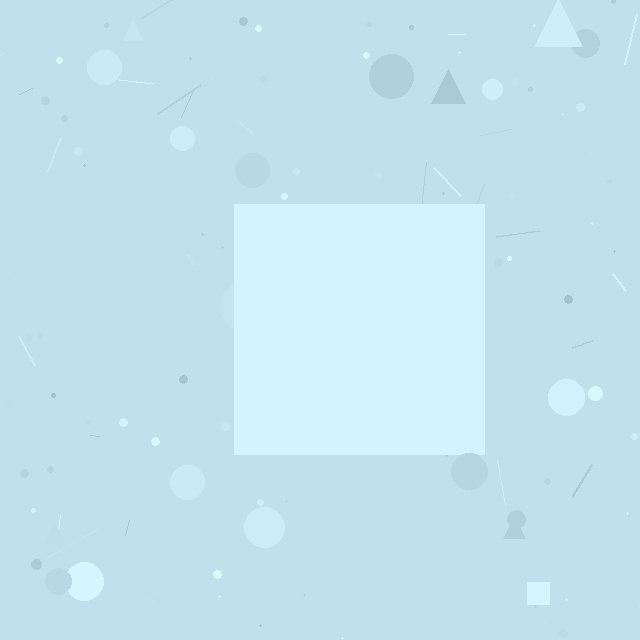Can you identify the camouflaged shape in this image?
The camouflaged shape is a square.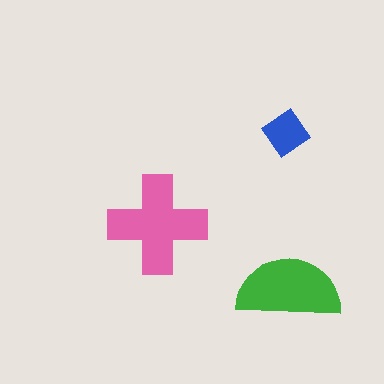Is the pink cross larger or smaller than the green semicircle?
Larger.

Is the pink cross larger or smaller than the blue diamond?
Larger.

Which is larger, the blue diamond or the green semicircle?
The green semicircle.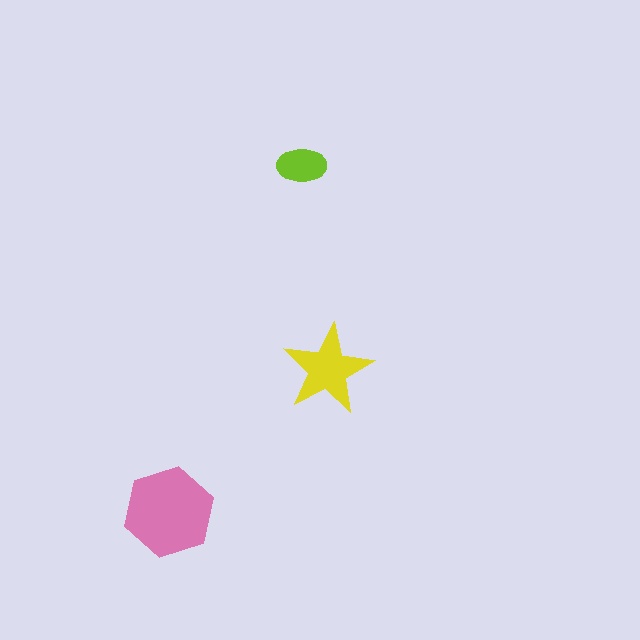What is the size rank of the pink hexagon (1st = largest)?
1st.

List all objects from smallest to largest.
The lime ellipse, the yellow star, the pink hexagon.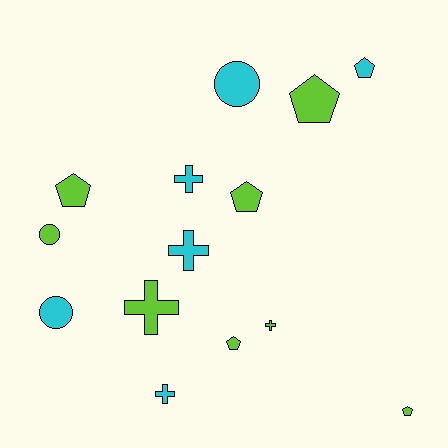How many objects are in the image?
There are 14 objects.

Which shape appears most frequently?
Pentagon, with 6 objects.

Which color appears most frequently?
Lime, with 8 objects.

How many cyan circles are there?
There are 2 cyan circles.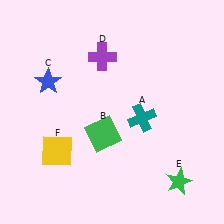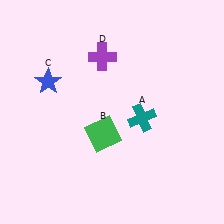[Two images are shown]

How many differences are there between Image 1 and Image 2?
There are 2 differences between the two images.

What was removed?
The green star (E), the yellow square (F) were removed in Image 2.